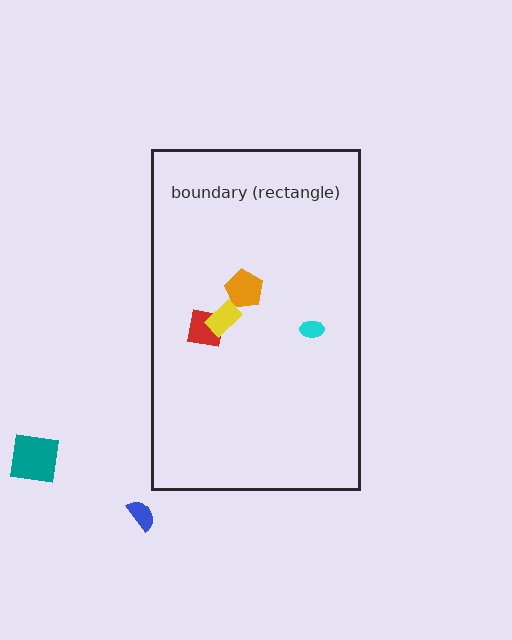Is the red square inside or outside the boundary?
Inside.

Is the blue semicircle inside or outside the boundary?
Outside.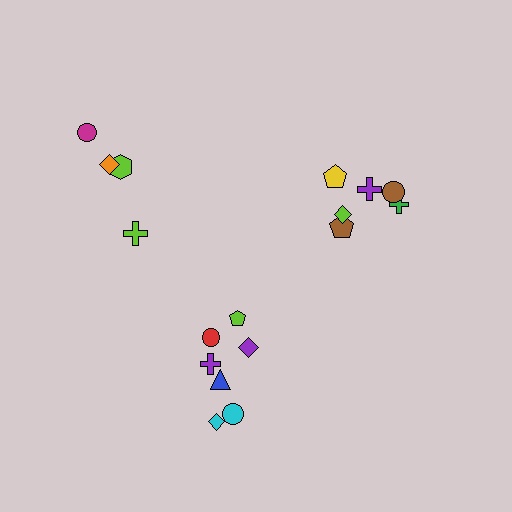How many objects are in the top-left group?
There are 4 objects.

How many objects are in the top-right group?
There are 6 objects.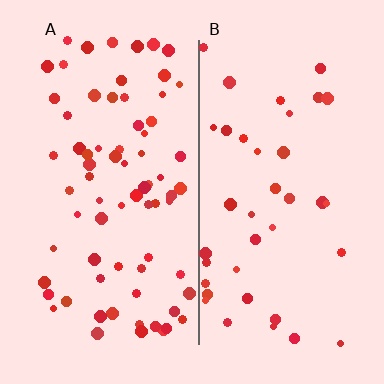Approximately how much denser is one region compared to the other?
Approximately 1.9× — region A over region B.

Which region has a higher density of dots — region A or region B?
A (the left).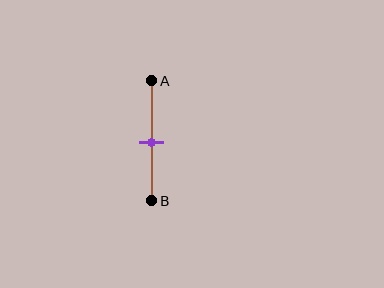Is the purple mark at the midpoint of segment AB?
Yes, the mark is approximately at the midpoint.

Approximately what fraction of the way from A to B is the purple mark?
The purple mark is approximately 50% of the way from A to B.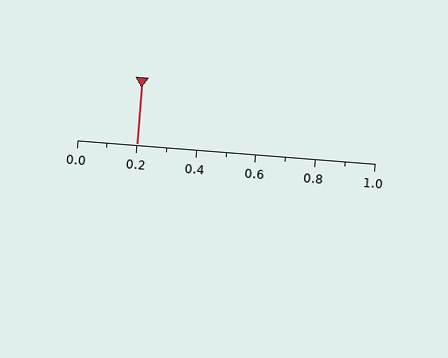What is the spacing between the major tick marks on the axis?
The major ticks are spaced 0.2 apart.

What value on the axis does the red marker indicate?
The marker indicates approximately 0.2.